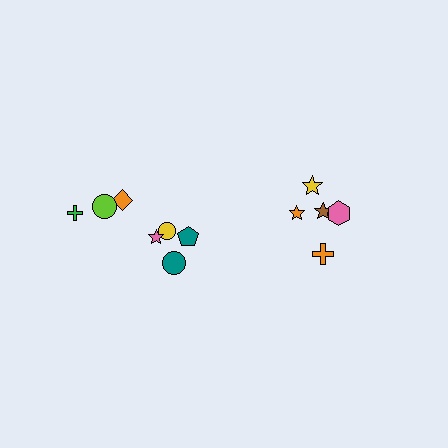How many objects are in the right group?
There are 5 objects.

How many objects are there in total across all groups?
There are 12 objects.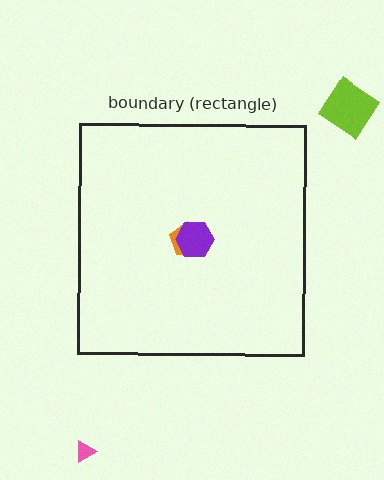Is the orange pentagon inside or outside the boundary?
Inside.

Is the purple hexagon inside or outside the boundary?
Inside.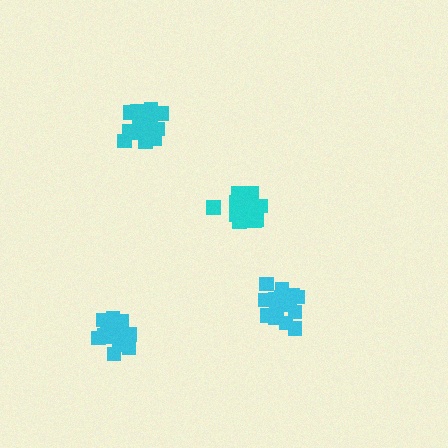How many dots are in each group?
Group 1: 19 dots, Group 2: 21 dots, Group 3: 20 dots, Group 4: 19 dots (79 total).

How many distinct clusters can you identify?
There are 4 distinct clusters.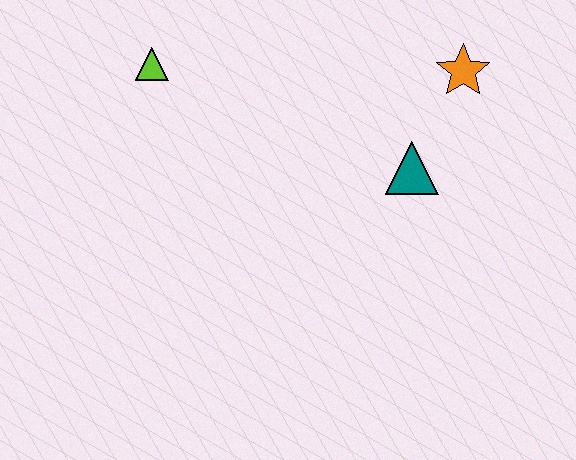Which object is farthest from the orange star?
The lime triangle is farthest from the orange star.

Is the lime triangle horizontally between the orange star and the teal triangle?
No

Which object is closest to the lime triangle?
The teal triangle is closest to the lime triangle.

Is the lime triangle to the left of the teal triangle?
Yes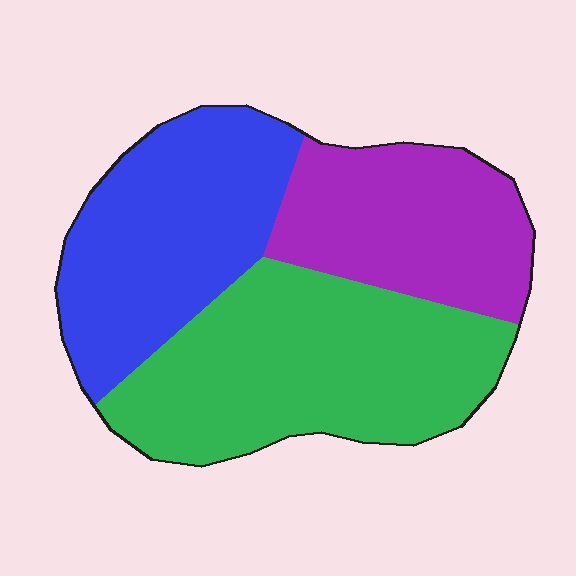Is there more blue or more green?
Green.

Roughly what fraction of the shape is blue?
Blue covers about 30% of the shape.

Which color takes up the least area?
Purple, at roughly 25%.